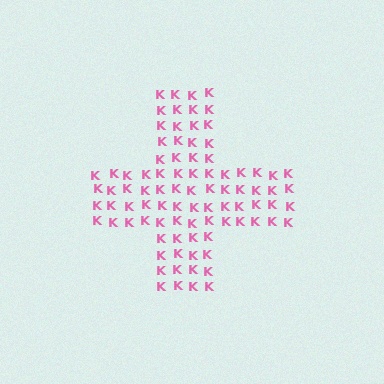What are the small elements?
The small elements are letter K's.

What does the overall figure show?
The overall figure shows a cross.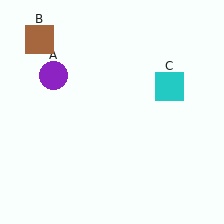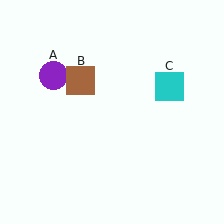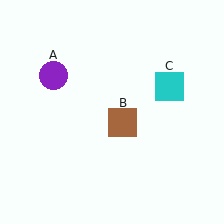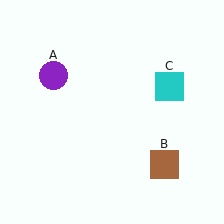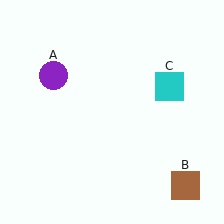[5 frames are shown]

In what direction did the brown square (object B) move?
The brown square (object B) moved down and to the right.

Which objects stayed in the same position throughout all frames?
Purple circle (object A) and cyan square (object C) remained stationary.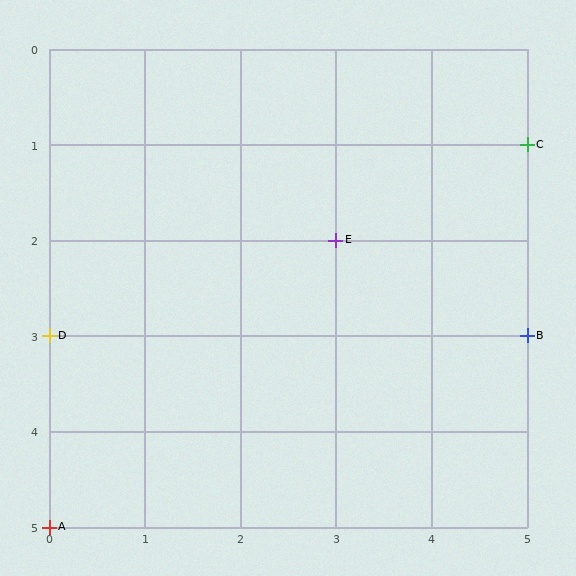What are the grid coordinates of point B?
Point B is at grid coordinates (5, 3).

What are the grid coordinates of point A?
Point A is at grid coordinates (0, 5).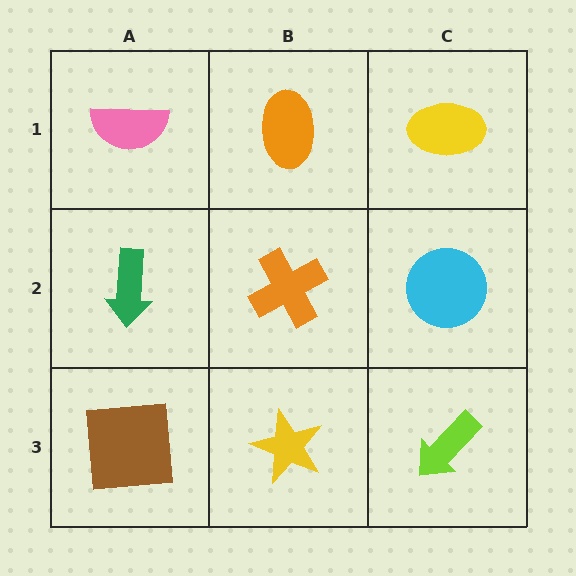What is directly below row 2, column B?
A yellow star.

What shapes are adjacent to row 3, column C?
A cyan circle (row 2, column C), a yellow star (row 3, column B).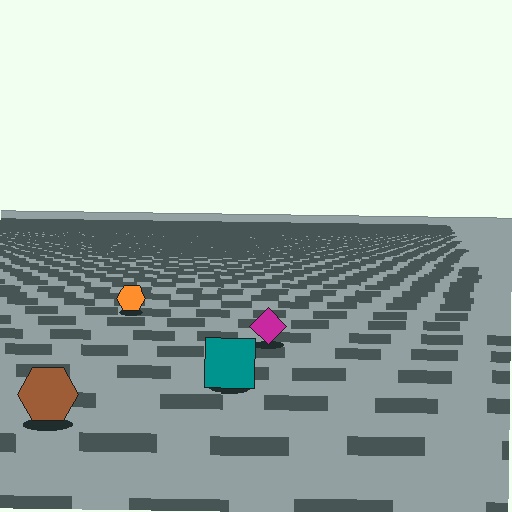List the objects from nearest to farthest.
From nearest to farthest: the brown hexagon, the teal square, the magenta diamond, the orange hexagon.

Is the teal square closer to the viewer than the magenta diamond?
Yes. The teal square is closer — you can tell from the texture gradient: the ground texture is coarser near it.